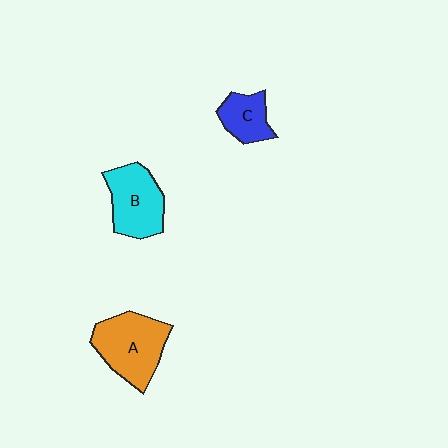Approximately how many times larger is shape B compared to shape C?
Approximately 1.6 times.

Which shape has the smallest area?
Shape C (blue).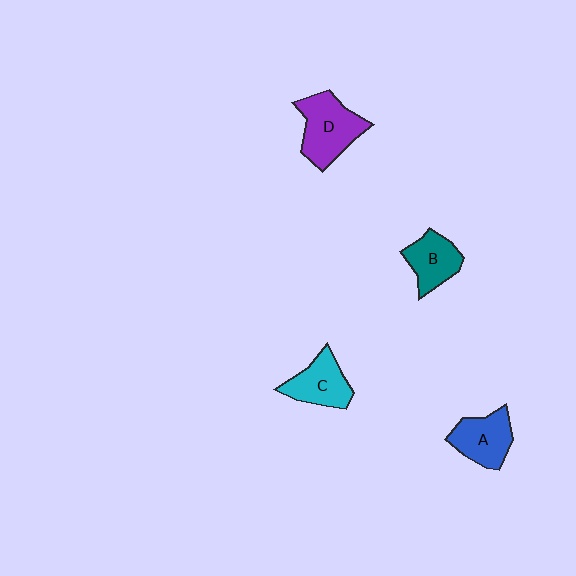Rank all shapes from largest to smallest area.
From largest to smallest: D (purple), A (blue), C (cyan), B (teal).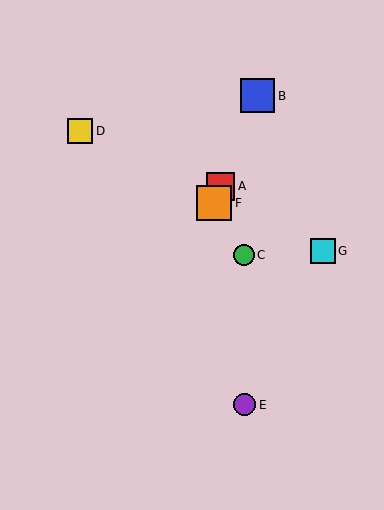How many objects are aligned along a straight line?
3 objects (A, B, F) are aligned along a straight line.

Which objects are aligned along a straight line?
Objects A, B, F are aligned along a straight line.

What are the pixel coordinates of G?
Object G is at (323, 251).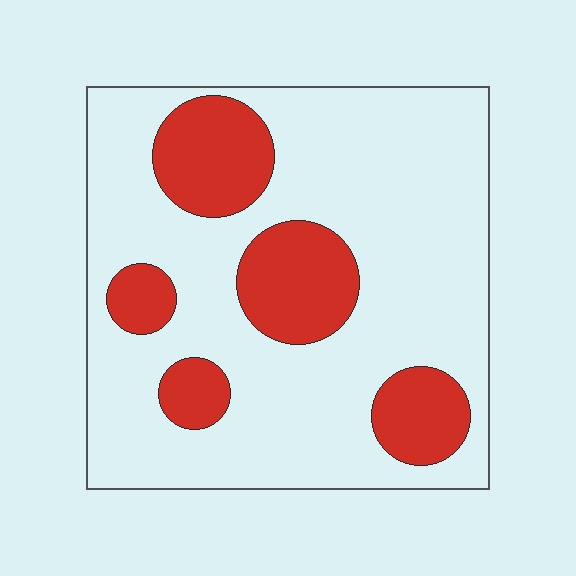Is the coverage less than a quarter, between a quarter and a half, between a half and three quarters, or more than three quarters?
Less than a quarter.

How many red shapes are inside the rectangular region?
5.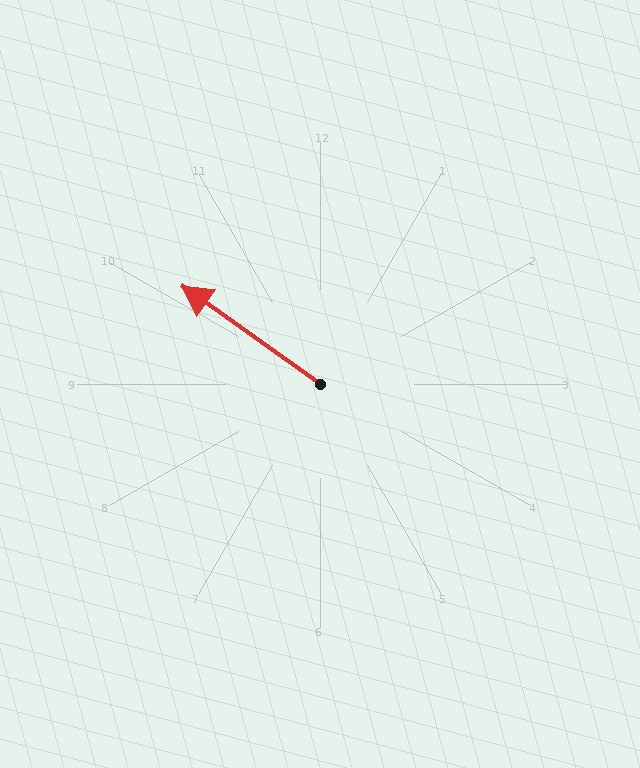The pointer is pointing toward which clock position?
Roughly 10 o'clock.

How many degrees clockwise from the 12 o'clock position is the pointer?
Approximately 305 degrees.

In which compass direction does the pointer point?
Northwest.